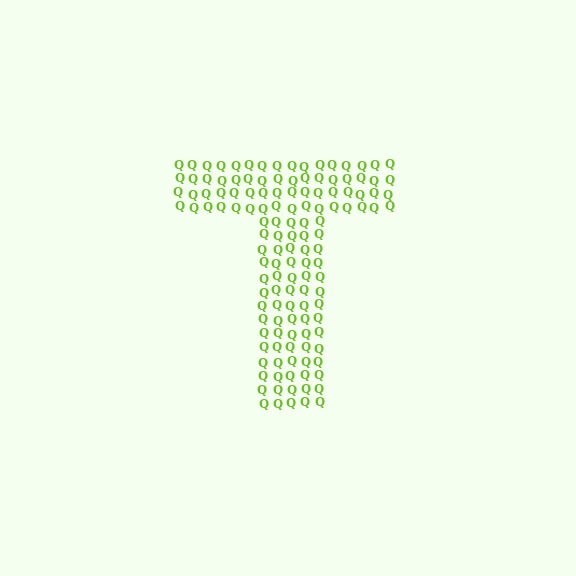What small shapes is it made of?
It is made of small letter Q's.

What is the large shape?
The large shape is the letter T.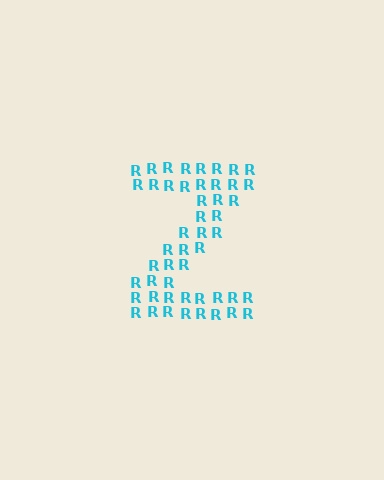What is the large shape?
The large shape is the letter Z.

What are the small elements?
The small elements are letter R's.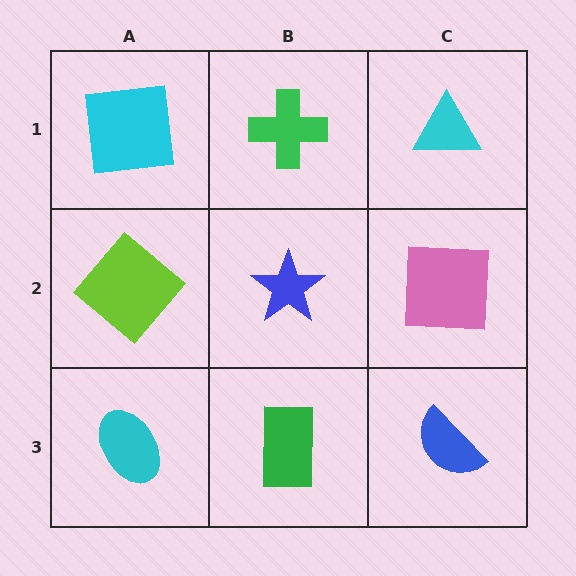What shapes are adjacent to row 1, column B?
A blue star (row 2, column B), a cyan square (row 1, column A), a cyan triangle (row 1, column C).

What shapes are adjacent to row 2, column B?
A green cross (row 1, column B), a green rectangle (row 3, column B), a lime diamond (row 2, column A), a pink square (row 2, column C).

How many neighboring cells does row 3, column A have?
2.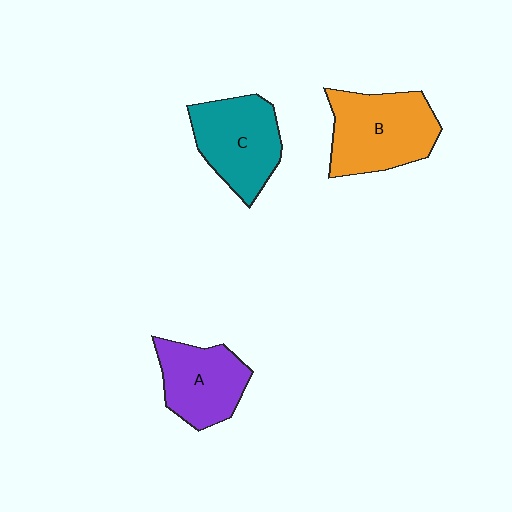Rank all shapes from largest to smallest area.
From largest to smallest: B (orange), C (teal), A (purple).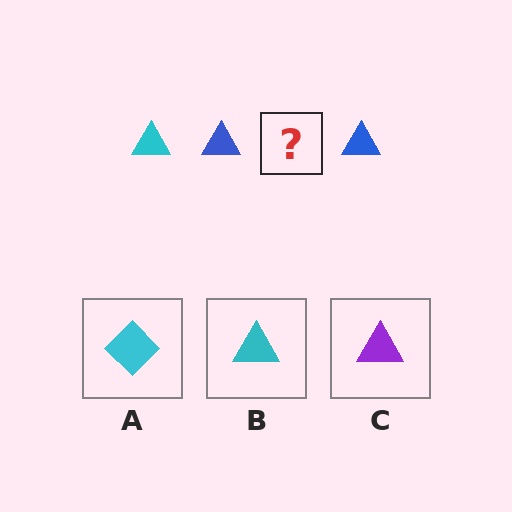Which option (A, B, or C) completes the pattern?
B.